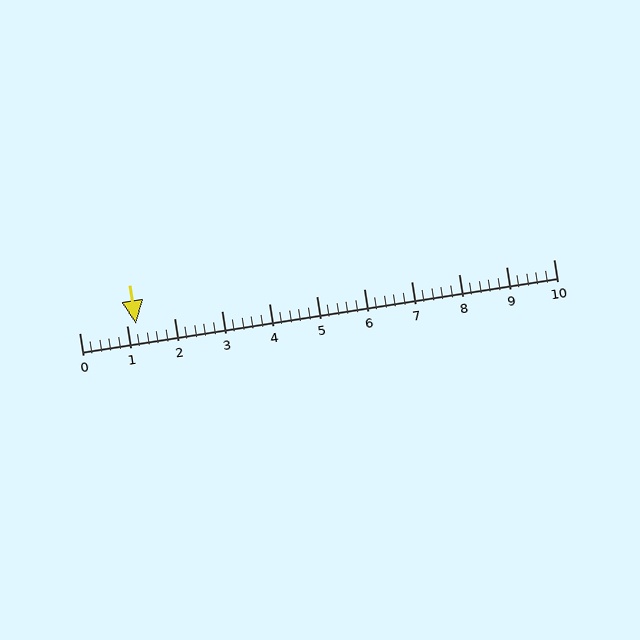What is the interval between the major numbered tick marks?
The major tick marks are spaced 1 units apart.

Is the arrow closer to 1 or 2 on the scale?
The arrow is closer to 1.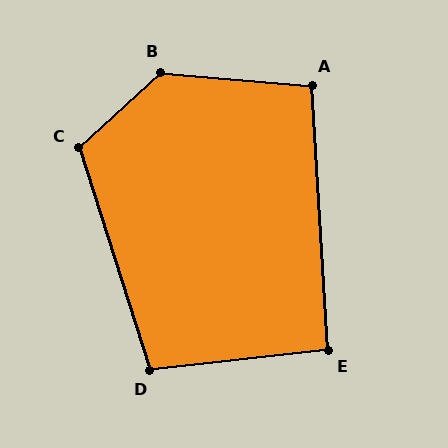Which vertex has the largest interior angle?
B, at approximately 133 degrees.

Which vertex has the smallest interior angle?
E, at approximately 93 degrees.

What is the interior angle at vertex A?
Approximately 98 degrees (obtuse).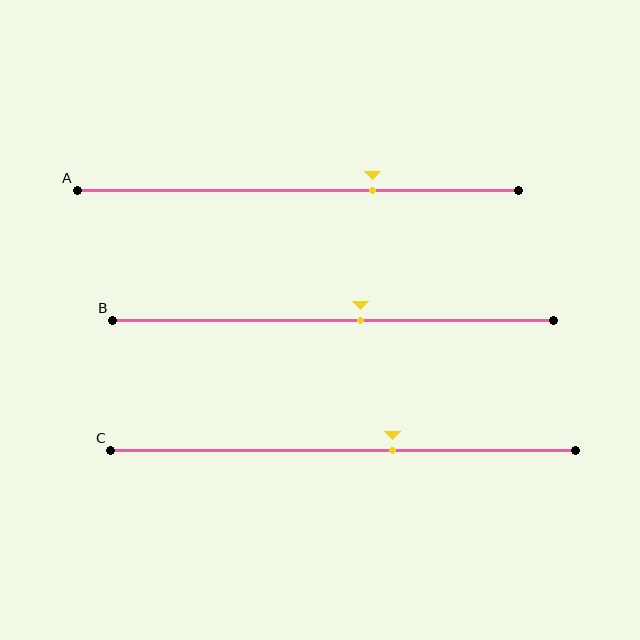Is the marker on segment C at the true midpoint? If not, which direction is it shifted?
No, the marker on segment C is shifted to the right by about 11% of the segment length.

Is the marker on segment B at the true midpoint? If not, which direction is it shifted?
No, the marker on segment B is shifted to the right by about 6% of the segment length.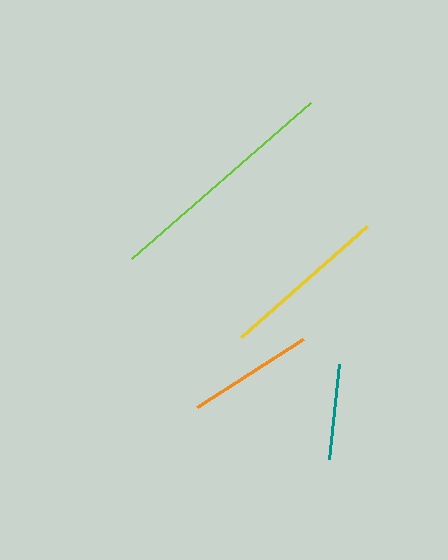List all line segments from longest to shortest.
From longest to shortest: lime, yellow, orange, teal.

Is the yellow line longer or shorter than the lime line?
The lime line is longer than the yellow line.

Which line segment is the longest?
The lime line is the longest at approximately 237 pixels.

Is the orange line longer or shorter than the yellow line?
The yellow line is longer than the orange line.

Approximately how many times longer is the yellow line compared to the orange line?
The yellow line is approximately 1.3 times the length of the orange line.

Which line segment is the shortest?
The teal line is the shortest at approximately 95 pixels.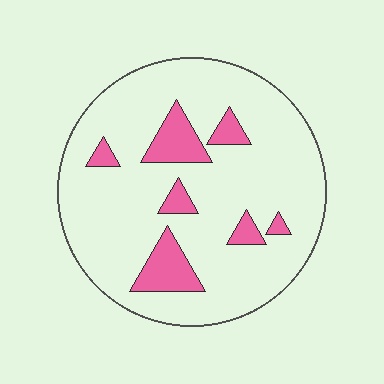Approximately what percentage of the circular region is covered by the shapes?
Approximately 15%.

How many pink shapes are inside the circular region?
7.